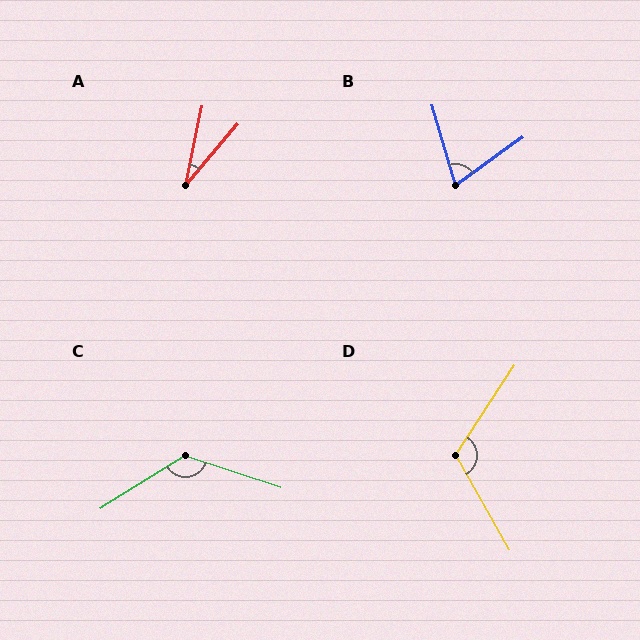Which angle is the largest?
C, at approximately 130 degrees.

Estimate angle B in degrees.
Approximately 71 degrees.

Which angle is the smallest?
A, at approximately 29 degrees.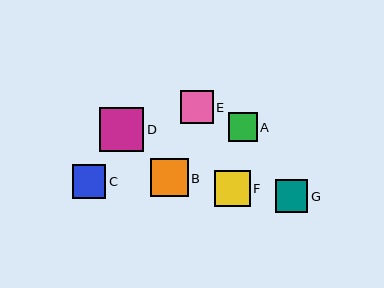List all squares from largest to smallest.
From largest to smallest: D, B, F, C, E, G, A.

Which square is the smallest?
Square A is the smallest with a size of approximately 29 pixels.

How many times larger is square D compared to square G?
Square D is approximately 1.3 times the size of square G.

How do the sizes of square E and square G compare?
Square E and square G are approximately the same size.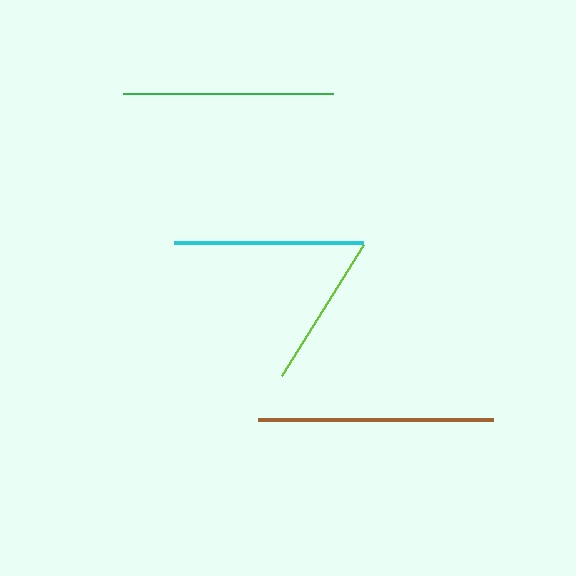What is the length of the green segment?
The green segment is approximately 211 pixels long.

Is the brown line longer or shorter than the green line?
The brown line is longer than the green line.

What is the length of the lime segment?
The lime segment is approximately 155 pixels long.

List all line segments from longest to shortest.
From longest to shortest: brown, green, cyan, lime.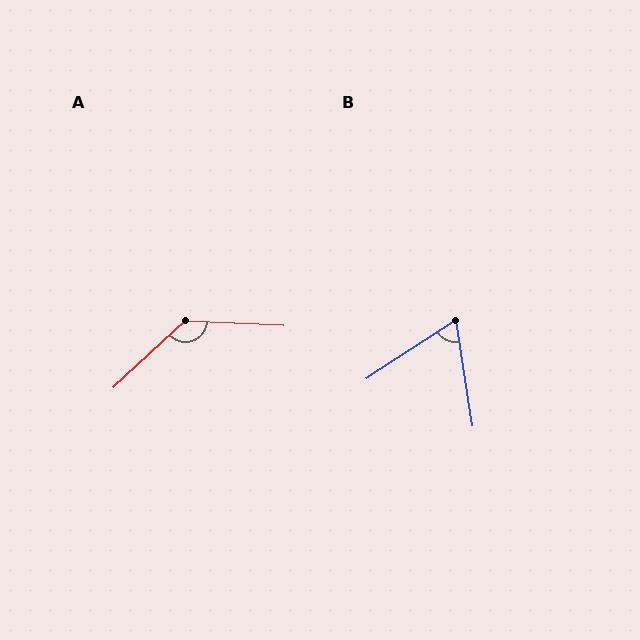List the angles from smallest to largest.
B (65°), A (134°).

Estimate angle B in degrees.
Approximately 65 degrees.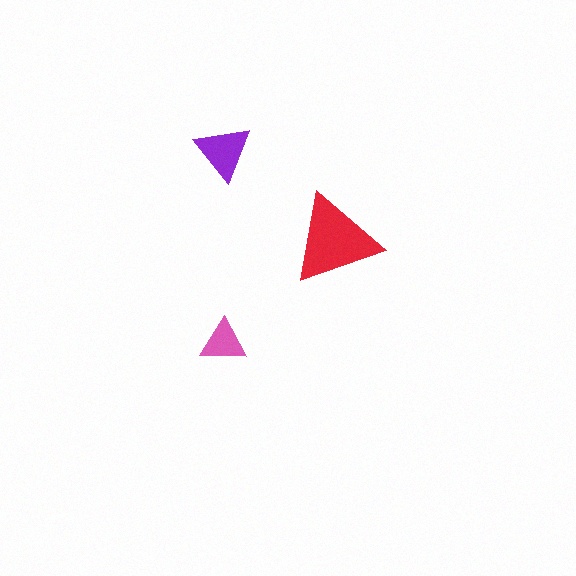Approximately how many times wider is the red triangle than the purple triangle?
About 1.5 times wider.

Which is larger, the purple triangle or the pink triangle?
The purple one.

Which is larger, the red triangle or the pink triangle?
The red one.